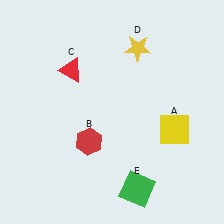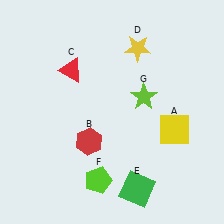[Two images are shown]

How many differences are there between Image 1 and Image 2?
There are 2 differences between the two images.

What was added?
A lime pentagon (F), a lime star (G) were added in Image 2.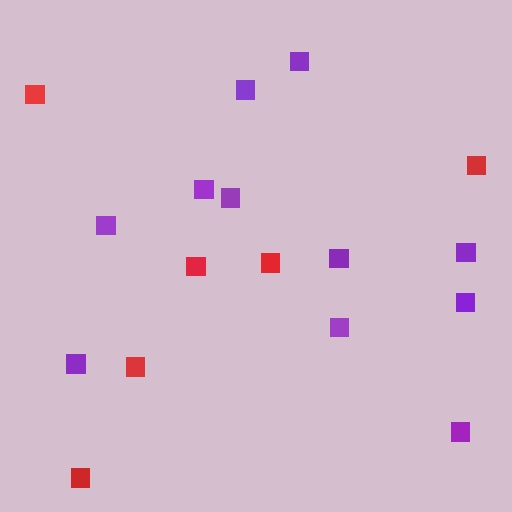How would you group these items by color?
There are 2 groups: one group of red squares (6) and one group of purple squares (11).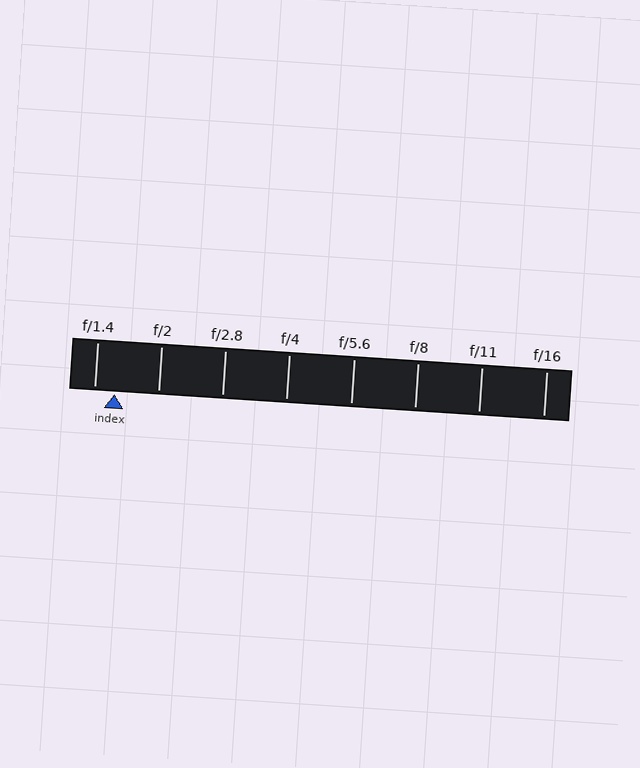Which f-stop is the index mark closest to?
The index mark is closest to f/1.4.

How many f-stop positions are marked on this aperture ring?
There are 8 f-stop positions marked.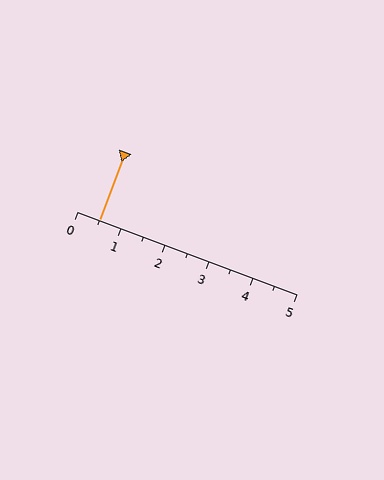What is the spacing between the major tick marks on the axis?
The major ticks are spaced 1 apart.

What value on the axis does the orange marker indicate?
The marker indicates approximately 0.5.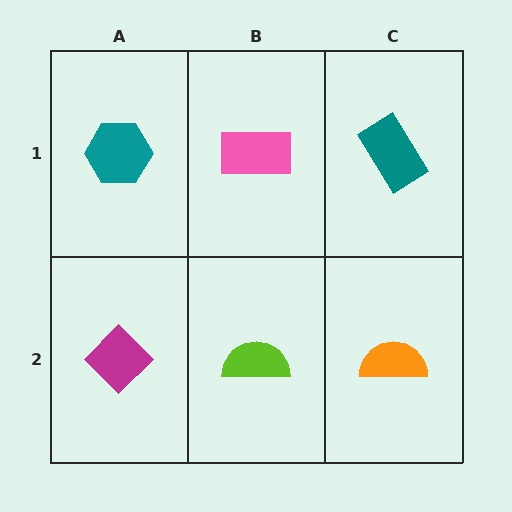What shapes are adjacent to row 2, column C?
A teal rectangle (row 1, column C), a lime semicircle (row 2, column B).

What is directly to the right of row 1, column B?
A teal rectangle.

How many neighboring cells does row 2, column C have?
2.